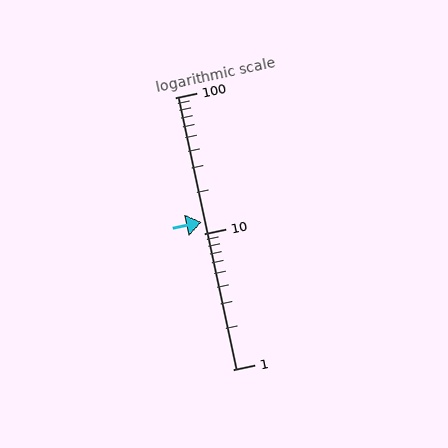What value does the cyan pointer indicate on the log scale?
The pointer indicates approximately 12.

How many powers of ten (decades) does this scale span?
The scale spans 2 decades, from 1 to 100.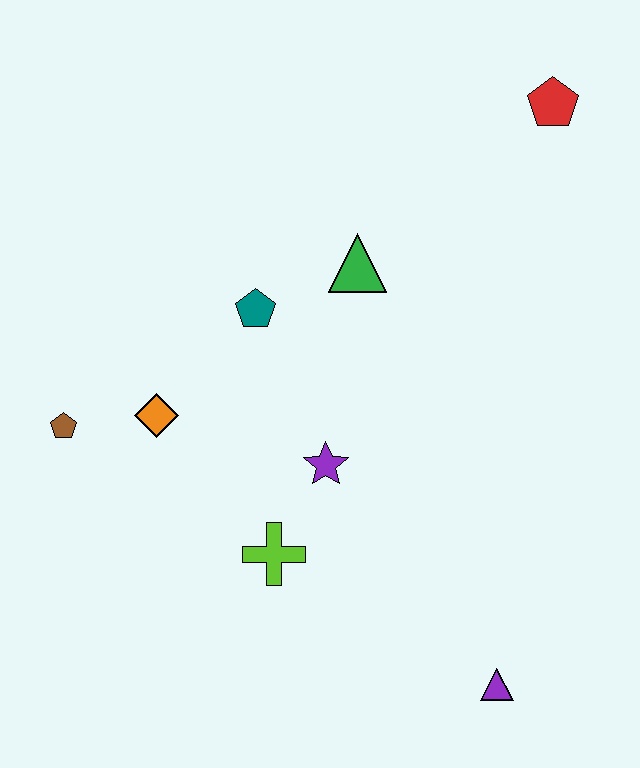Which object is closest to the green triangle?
The teal pentagon is closest to the green triangle.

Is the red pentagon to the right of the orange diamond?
Yes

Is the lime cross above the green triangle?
No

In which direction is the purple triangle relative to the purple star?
The purple triangle is below the purple star.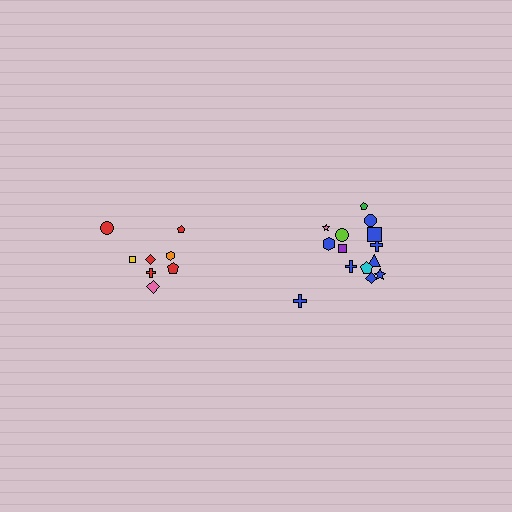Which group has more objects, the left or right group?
The right group.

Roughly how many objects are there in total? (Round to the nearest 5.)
Roughly 25 objects in total.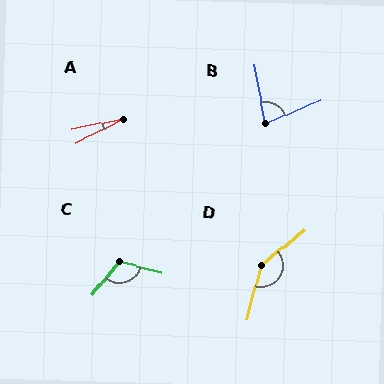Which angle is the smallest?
A, at approximately 17 degrees.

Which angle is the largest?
D, at approximately 144 degrees.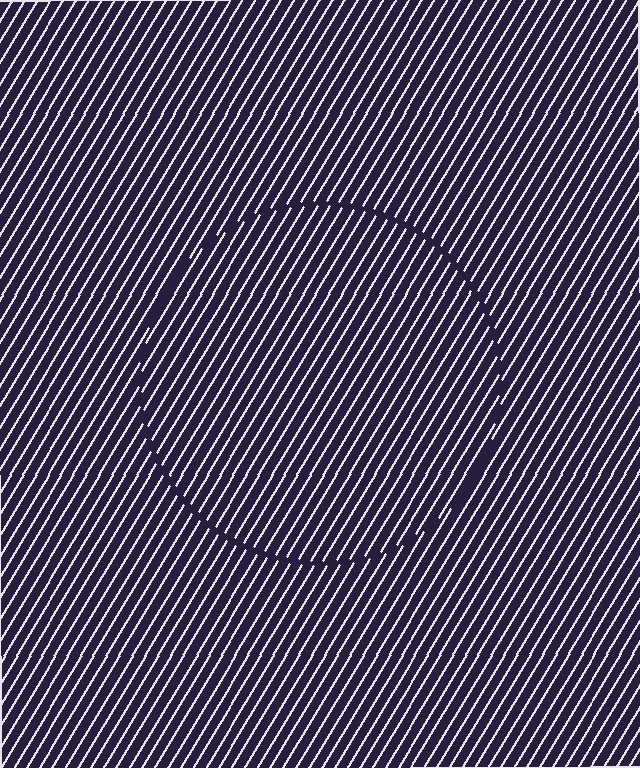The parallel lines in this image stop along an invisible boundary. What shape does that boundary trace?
An illusory circle. The interior of the shape contains the same grating, shifted by half a period — the contour is defined by the phase discontinuity where line-ends from the inner and outer gratings abut.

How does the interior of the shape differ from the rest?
The interior of the shape contains the same grating, shifted by half a period — the contour is defined by the phase discontinuity where line-ends from the inner and outer gratings abut.